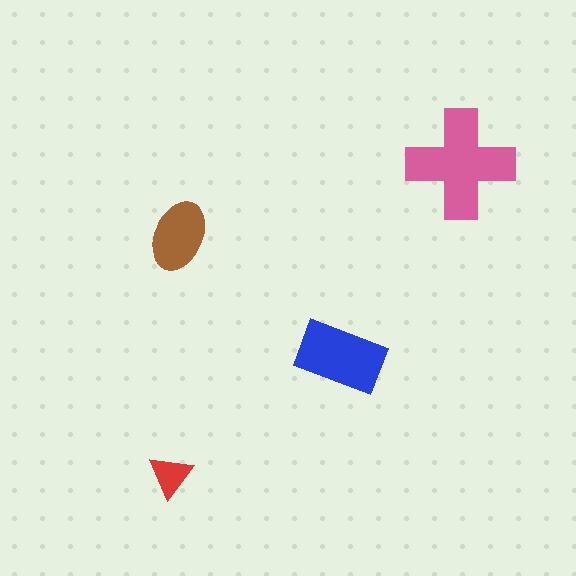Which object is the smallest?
The red triangle.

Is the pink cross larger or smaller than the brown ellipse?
Larger.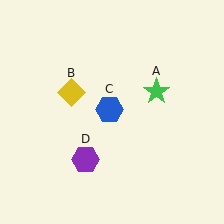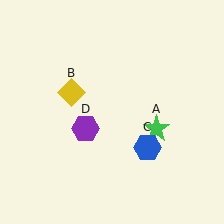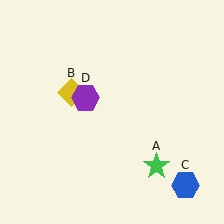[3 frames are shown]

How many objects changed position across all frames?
3 objects changed position: green star (object A), blue hexagon (object C), purple hexagon (object D).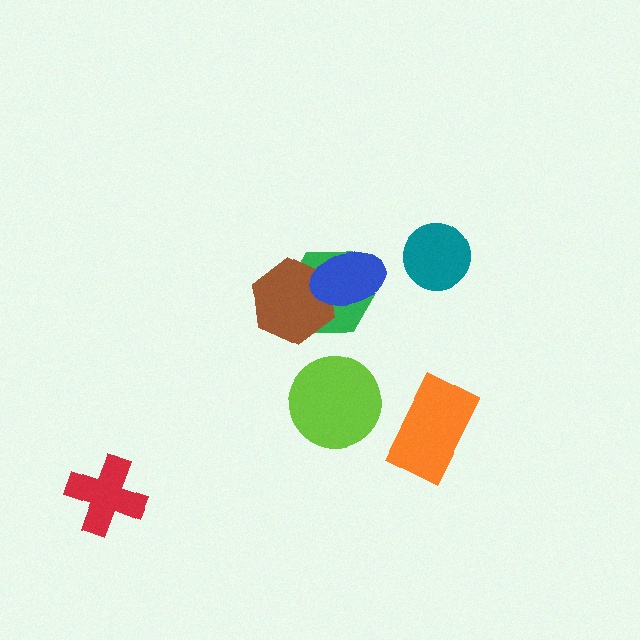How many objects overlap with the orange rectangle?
0 objects overlap with the orange rectangle.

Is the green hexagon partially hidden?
Yes, it is partially covered by another shape.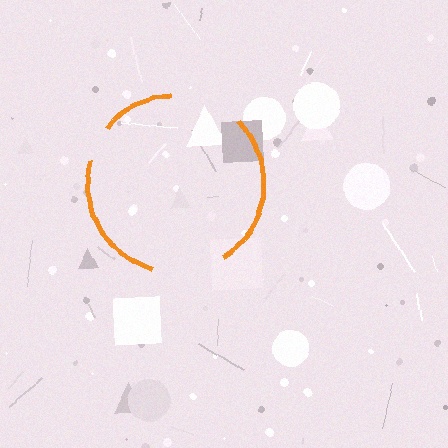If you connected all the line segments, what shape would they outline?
They would outline a circle.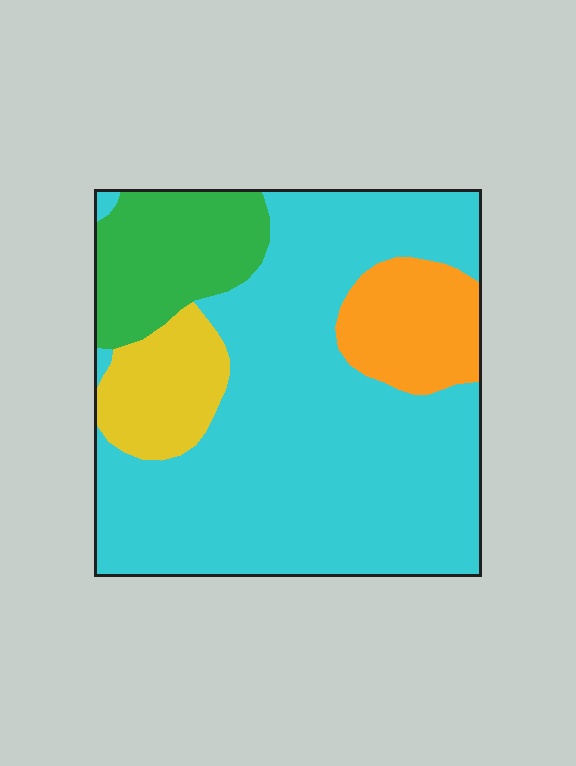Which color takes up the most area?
Cyan, at roughly 65%.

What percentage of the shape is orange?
Orange takes up about one tenth (1/10) of the shape.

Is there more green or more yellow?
Green.